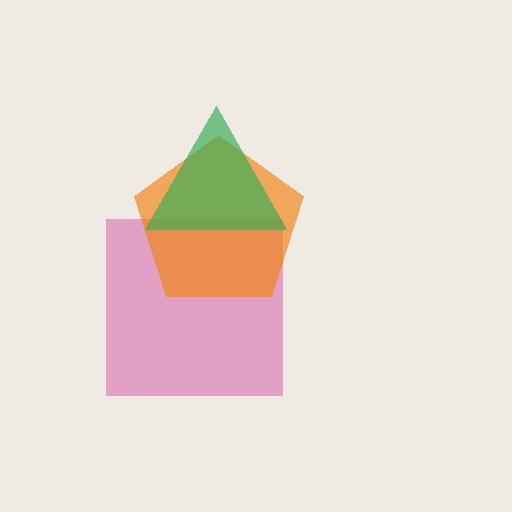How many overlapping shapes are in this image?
There are 3 overlapping shapes in the image.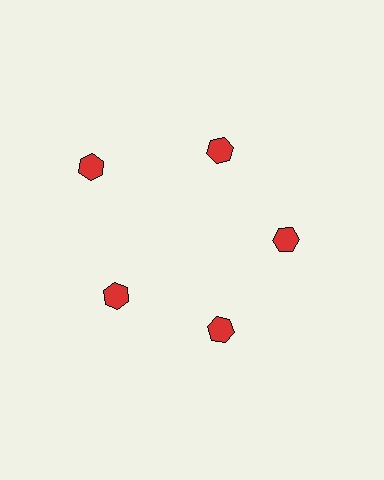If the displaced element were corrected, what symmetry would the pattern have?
It would have 5-fold rotational symmetry — the pattern would map onto itself every 72 degrees.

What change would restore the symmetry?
The symmetry would be restored by moving it inward, back onto the ring so that all 5 hexagons sit at equal angles and equal distance from the center.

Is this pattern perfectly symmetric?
No. The 5 red hexagons are arranged in a ring, but one element near the 10 o'clock position is pushed outward from the center, breaking the 5-fold rotational symmetry.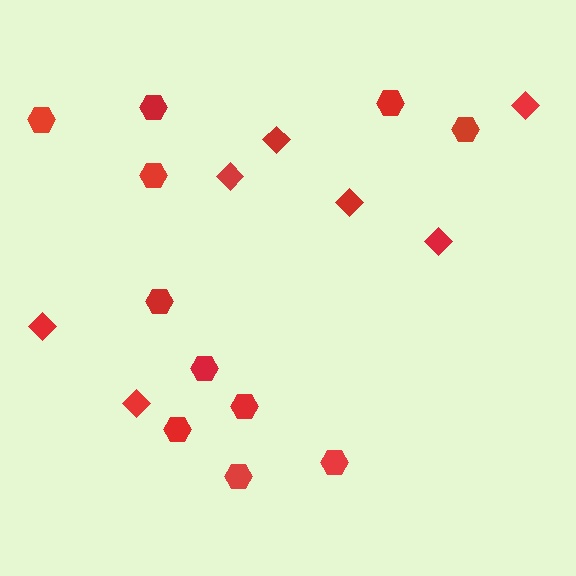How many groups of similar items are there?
There are 2 groups: one group of hexagons (11) and one group of diamonds (7).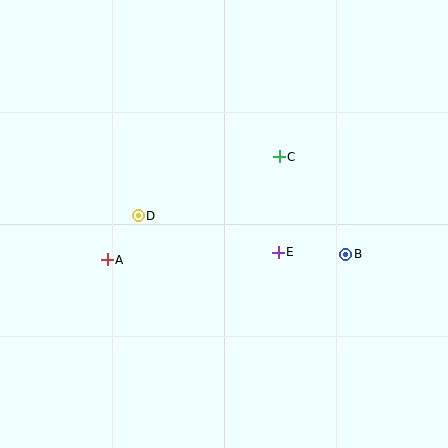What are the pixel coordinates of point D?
Point D is at (138, 216).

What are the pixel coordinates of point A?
Point A is at (107, 260).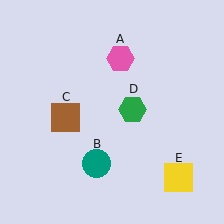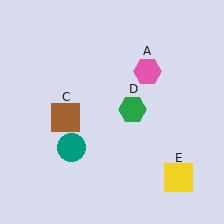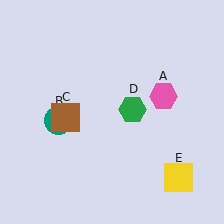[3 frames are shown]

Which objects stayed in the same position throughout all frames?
Brown square (object C) and green hexagon (object D) and yellow square (object E) remained stationary.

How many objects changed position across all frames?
2 objects changed position: pink hexagon (object A), teal circle (object B).